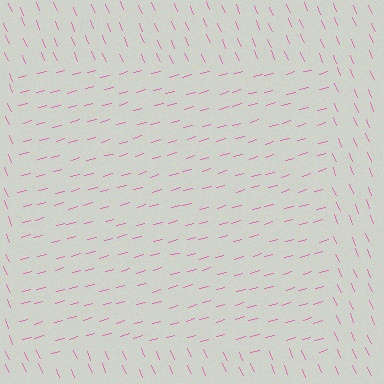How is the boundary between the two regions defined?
The boundary is defined purely by a change in line orientation (approximately 82 degrees difference). All lines are the same color and thickness.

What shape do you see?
I see a rectangle.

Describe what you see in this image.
The image is filled with small pink line segments. A rectangle region in the image has lines oriented differently from the surrounding lines, creating a visible texture boundary.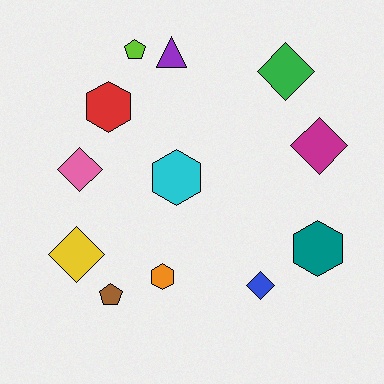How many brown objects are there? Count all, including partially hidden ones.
There is 1 brown object.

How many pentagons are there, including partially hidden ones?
There are 2 pentagons.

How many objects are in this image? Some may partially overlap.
There are 12 objects.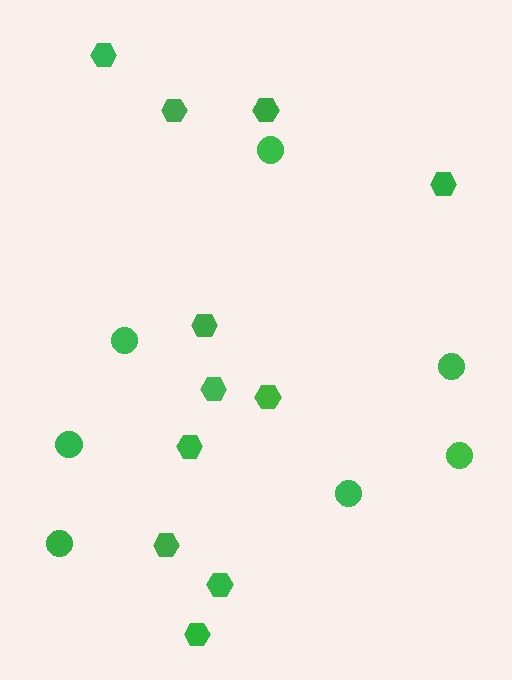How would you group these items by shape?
There are 2 groups: one group of circles (7) and one group of hexagons (11).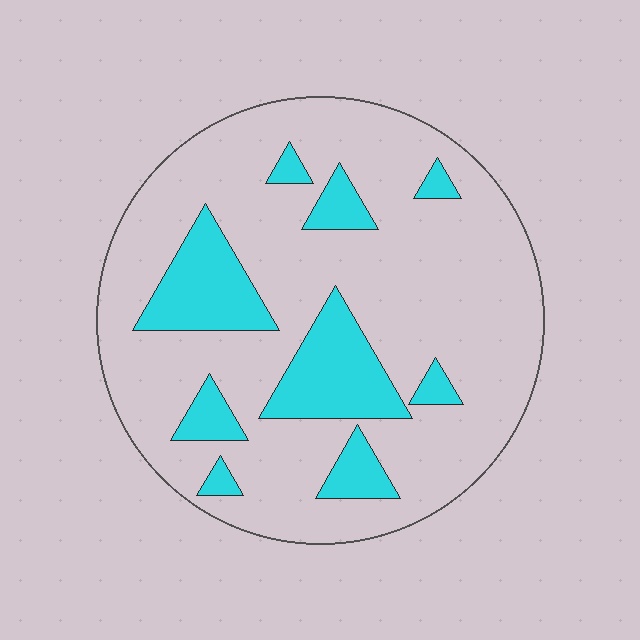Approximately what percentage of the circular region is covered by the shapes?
Approximately 20%.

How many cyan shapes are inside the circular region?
9.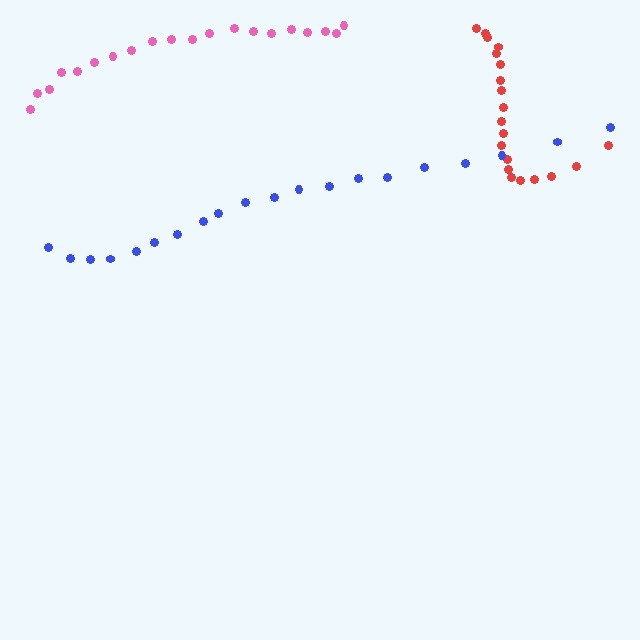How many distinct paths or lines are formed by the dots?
There are 3 distinct paths.